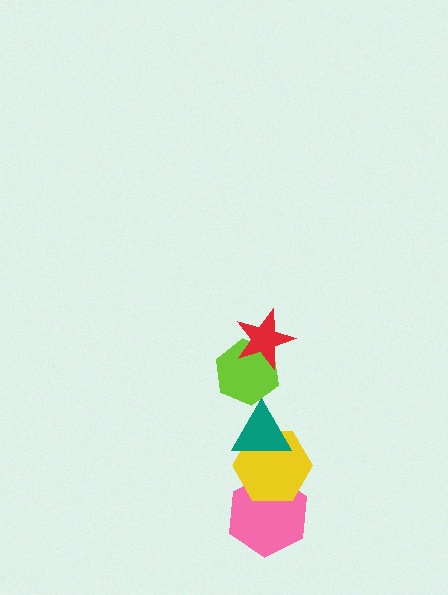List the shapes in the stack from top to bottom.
From top to bottom: the red star, the lime hexagon, the teal triangle, the yellow hexagon, the pink hexagon.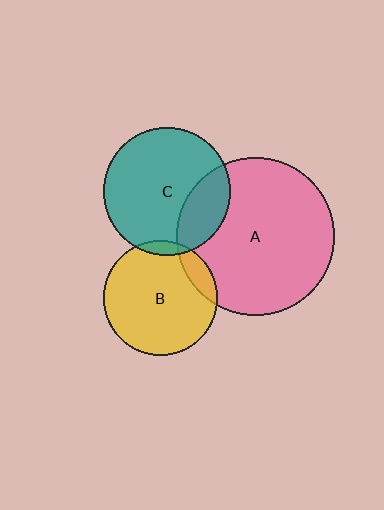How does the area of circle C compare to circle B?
Approximately 1.2 times.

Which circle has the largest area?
Circle A (pink).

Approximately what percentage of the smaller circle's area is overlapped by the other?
Approximately 25%.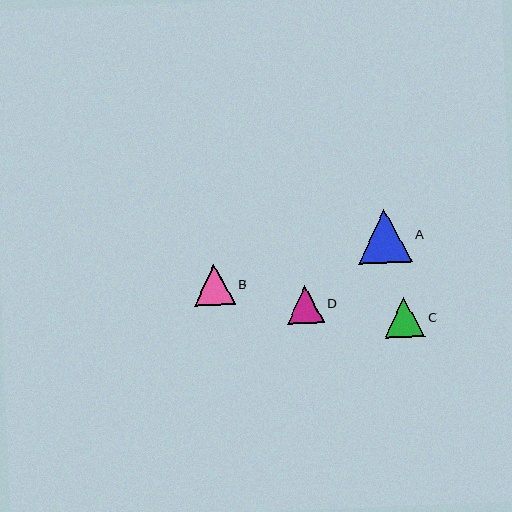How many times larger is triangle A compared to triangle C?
Triangle A is approximately 1.4 times the size of triangle C.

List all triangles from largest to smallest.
From largest to smallest: A, B, C, D.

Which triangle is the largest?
Triangle A is the largest with a size of approximately 54 pixels.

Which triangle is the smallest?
Triangle D is the smallest with a size of approximately 37 pixels.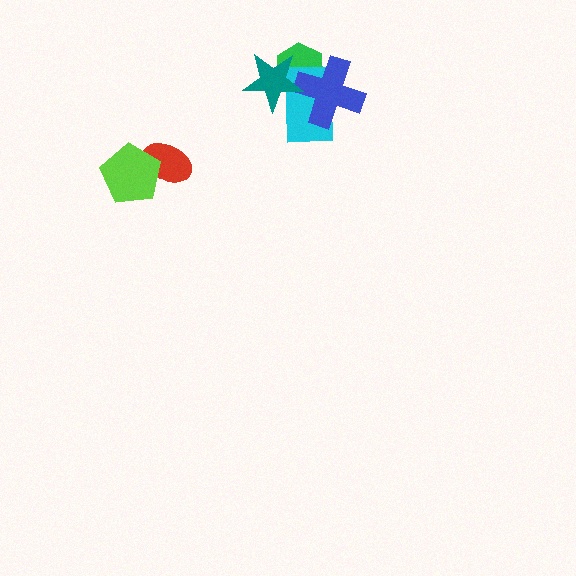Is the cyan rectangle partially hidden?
Yes, it is partially covered by another shape.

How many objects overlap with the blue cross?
3 objects overlap with the blue cross.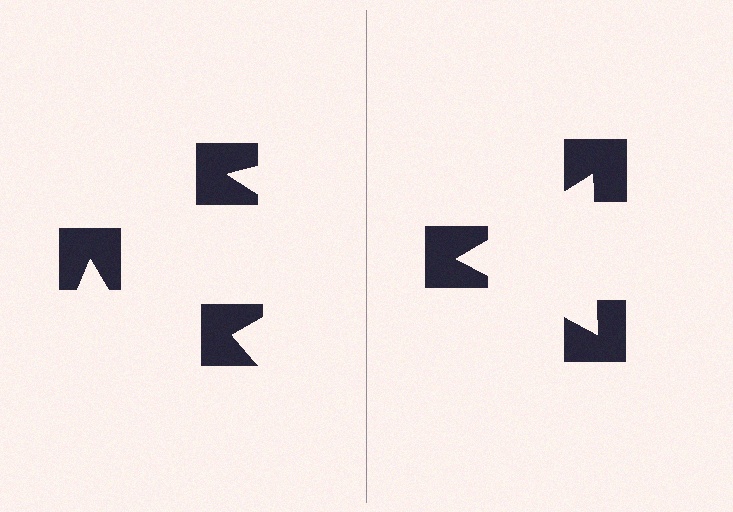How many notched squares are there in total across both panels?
6 — 3 on each side.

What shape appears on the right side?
An illusory triangle.